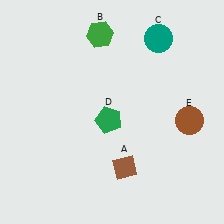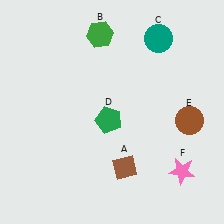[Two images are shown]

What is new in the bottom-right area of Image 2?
A pink star (F) was added in the bottom-right area of Image 2.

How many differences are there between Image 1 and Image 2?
There is 1 difference between the two images.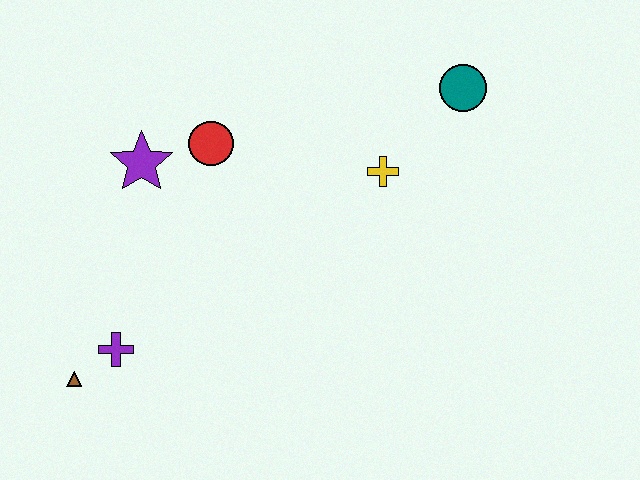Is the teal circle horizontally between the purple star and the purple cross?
No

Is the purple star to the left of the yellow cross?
Yes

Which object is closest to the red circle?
The purple star is closest to the red circle.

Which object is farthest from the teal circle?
The brown triangle is farthest from the teal circle.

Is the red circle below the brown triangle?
No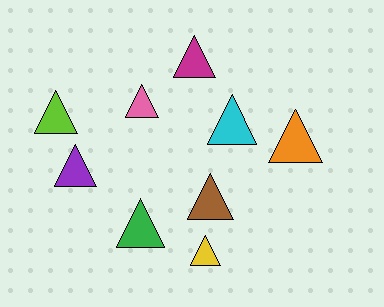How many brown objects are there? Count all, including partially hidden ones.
There is 1 brown object.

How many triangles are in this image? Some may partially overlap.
There are 9 triangles.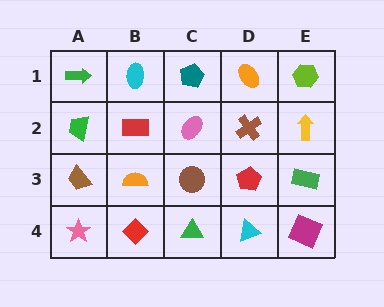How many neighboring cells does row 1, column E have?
2.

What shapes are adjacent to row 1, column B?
A red rectangle (row 2, column B), a green arrow (row 1, column A), a teal pentagon (row 1, column C).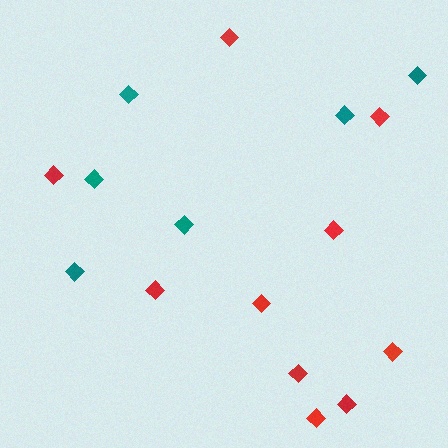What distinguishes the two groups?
There are 2 groups: one group of red diamonds (10) and one group of teal diamonds (6).